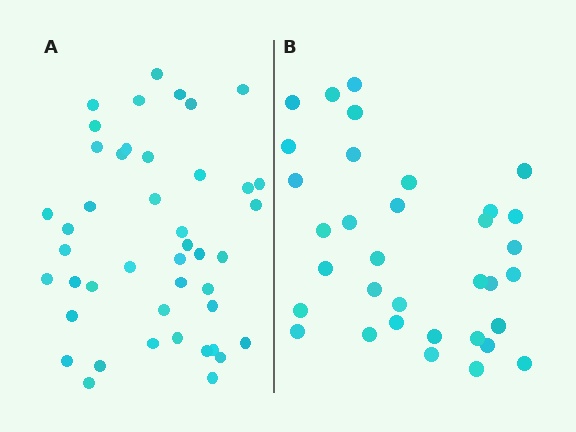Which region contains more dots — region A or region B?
Region A (the left region) has more dots.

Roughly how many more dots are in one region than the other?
Region A has roughly 10 or so more dots than region B.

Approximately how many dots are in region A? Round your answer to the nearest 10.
About 40 dots. (The exact count is 44, which rounds to 40.)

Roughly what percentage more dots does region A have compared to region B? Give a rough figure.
About 30% more.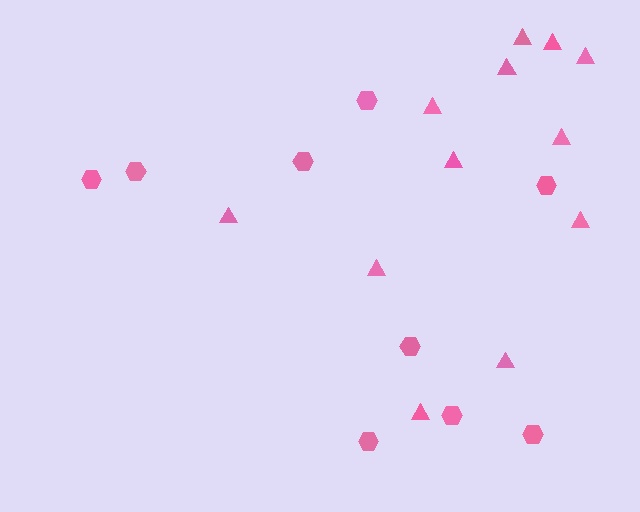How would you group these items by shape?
There are 2 groups: one group of triangles (12) and one group of hexagons (9).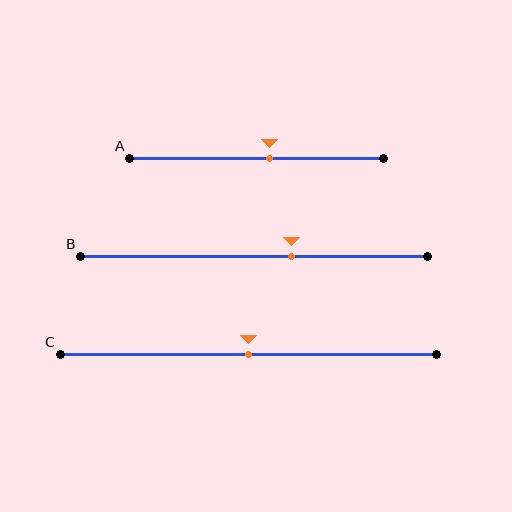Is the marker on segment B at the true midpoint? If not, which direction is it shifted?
No, the marker on segment B is shifted to the right by about 11% of the segment length.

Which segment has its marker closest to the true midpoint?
Segment C has its marker closest to the true midpoint.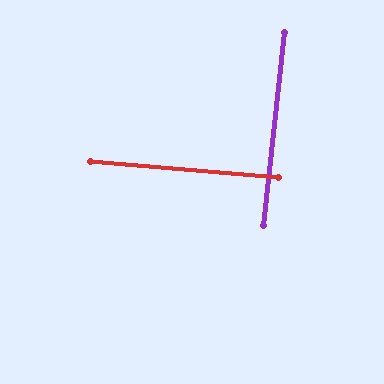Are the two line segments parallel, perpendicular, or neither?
Perpendicular — they meet at approximately 89°.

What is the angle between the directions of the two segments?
Approximately 89 degrees.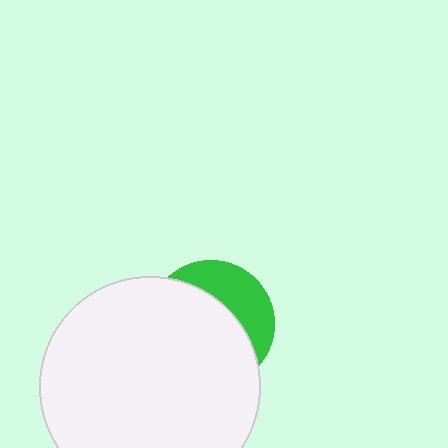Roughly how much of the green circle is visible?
A small part of it is visible (roughly 33%).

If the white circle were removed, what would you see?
You would see the complete green circle.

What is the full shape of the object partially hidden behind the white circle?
The partially hidden object is a green circle.